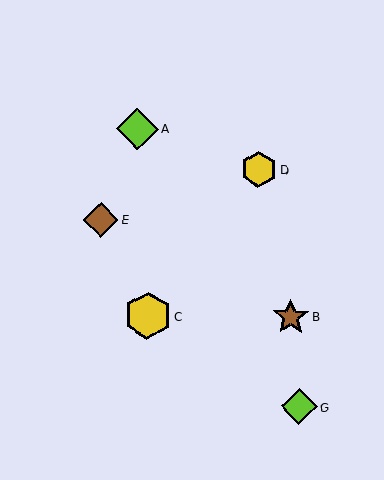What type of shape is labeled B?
Shape B is a brown star.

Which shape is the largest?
The yellow hexagon (labeled C) is the largest.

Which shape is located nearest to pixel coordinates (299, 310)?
The brown star (labeled B) at (291, 317) is nearest to that location.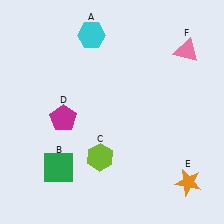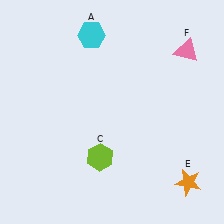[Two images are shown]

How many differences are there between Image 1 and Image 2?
There are 2 differences between the two images.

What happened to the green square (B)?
The green square (B) was removed in Image 2. It was in the bottom-left area of Image 1.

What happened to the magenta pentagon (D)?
The magenta pentagon (D) was removed in Image 2. It was in the bottom-left area of Image 1.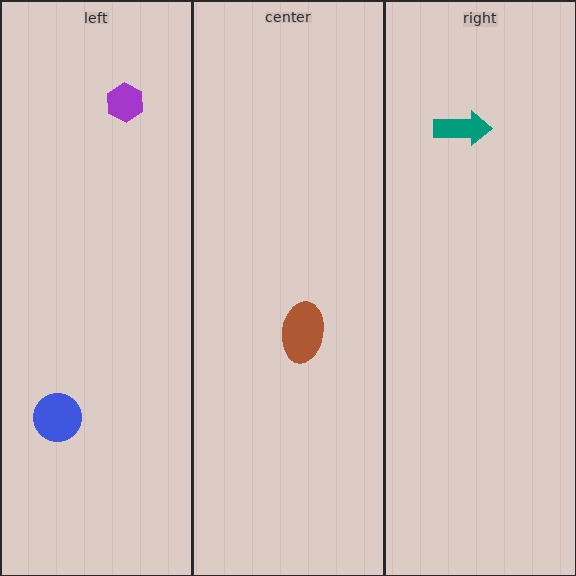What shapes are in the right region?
The teal arrow.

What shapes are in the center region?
The brown ellipse.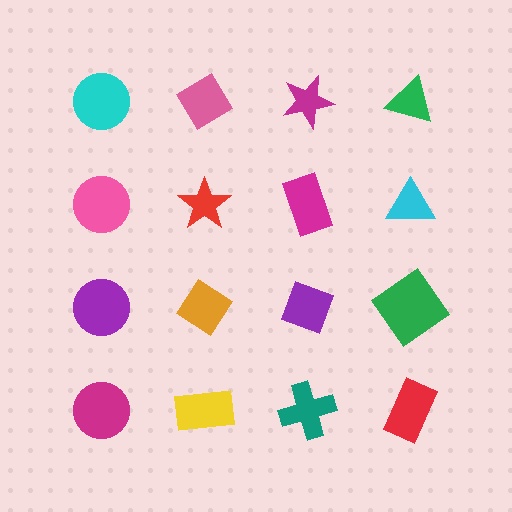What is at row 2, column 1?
A pink circle.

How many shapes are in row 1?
4 shapes.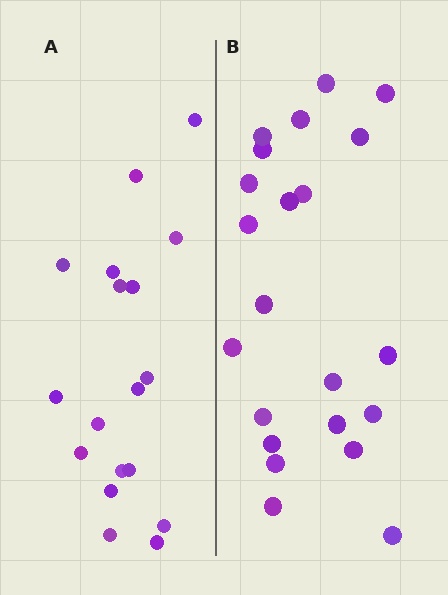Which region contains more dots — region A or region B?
Region B (the right region) has more dots.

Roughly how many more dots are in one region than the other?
Region B has about 4 more dots than region A.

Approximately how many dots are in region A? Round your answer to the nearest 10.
About 20 dots. (The exact count is 18, which rounds to 20.)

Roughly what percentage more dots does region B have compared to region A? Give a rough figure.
About 20% more.